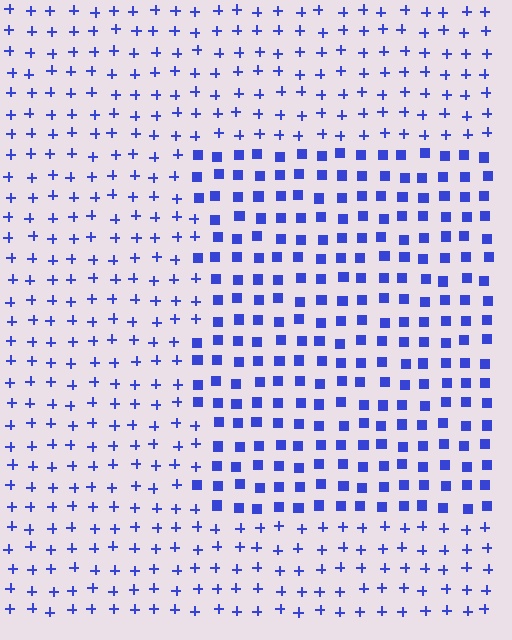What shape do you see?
I see a rectangle.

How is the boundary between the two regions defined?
The boundary is defined by a change in element shape: squares inside vs. plus signs outside. All elements share the same color and spacing.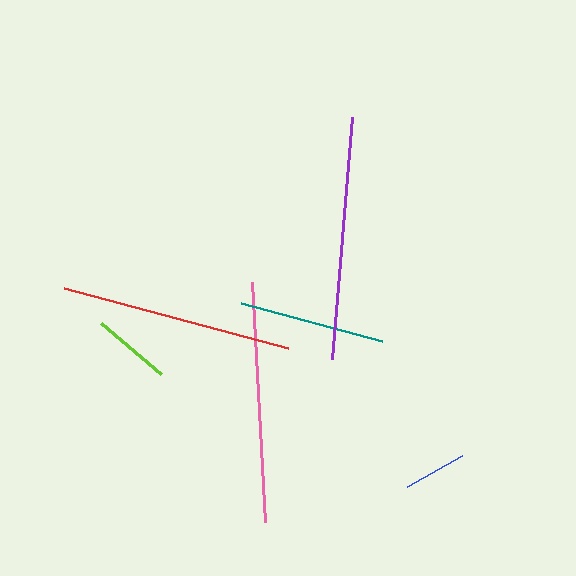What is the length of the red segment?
The red segment is approximately 233 pixels long.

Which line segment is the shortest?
The blue line is the shortest at approximately 63 pixels.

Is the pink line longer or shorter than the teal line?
The pink line is longer than the teal line.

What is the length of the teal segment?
The teal segment is approximately 146 pixels long.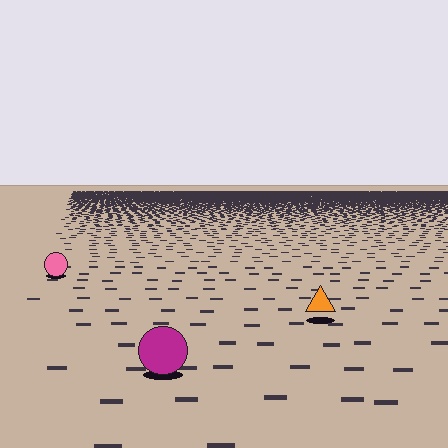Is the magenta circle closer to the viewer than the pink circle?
Yes. The magenta circle is closer — you can tell from the texture gradient: the ground texture is coarser near it.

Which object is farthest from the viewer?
The pink circle is farthest from the viewer. It appears smaller and the ground texture around it is denser.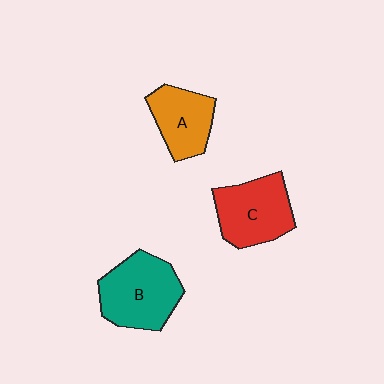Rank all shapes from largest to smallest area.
From largest to smallest: B (teal), C (red), A (orange).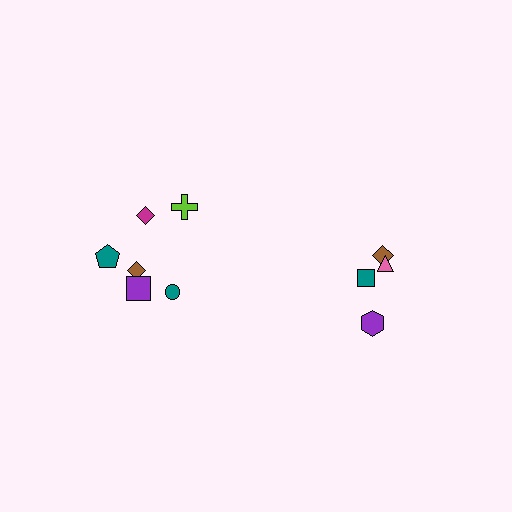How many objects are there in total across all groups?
There are 10 objects.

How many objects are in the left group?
There are 6 objects.